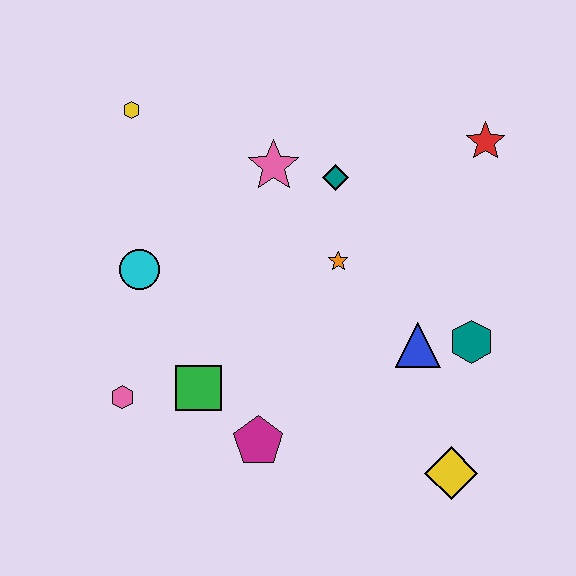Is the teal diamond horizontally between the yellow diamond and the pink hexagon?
Yes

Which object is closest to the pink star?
The teal diamond is closest to the pink star.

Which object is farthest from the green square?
The red star is farthest from the green square.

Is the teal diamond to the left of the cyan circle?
No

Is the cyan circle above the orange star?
No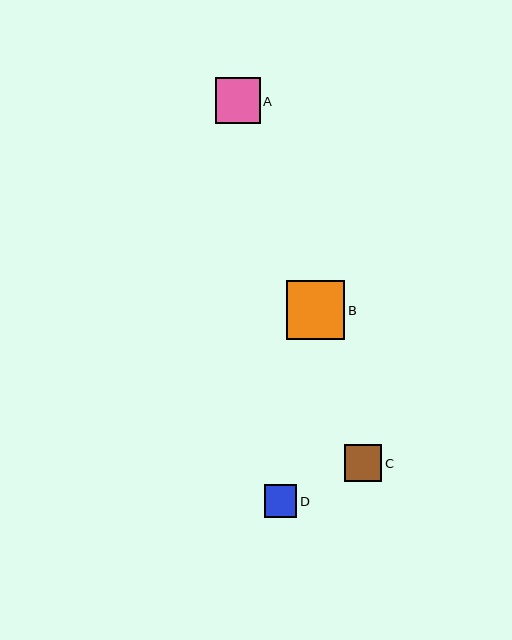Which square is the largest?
Square B is the largest with a size of approximately 59 pixels.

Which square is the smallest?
Square D is the smallest with a size of approximately 32 pixels.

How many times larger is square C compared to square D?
Square C is approximately 1.1 times the size of square D.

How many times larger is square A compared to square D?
Square A is approximately 1.4 times the size of square D.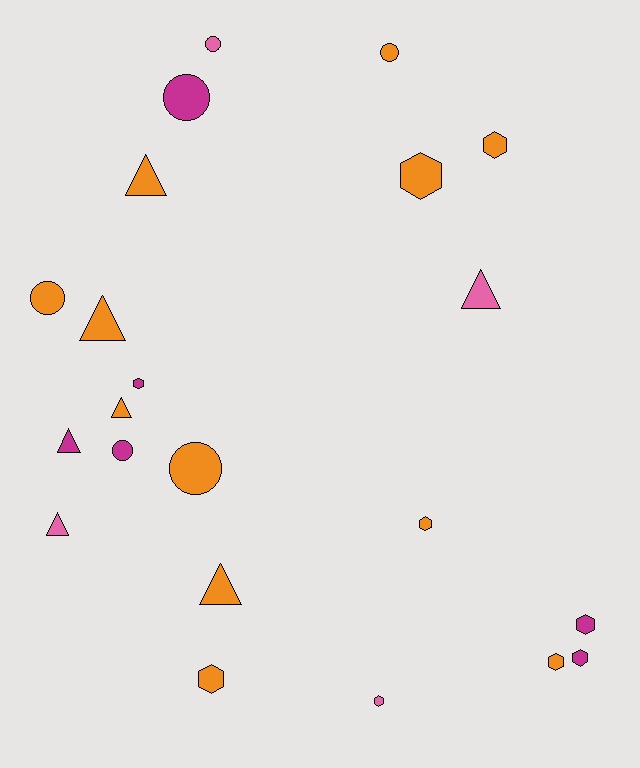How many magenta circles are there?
There are 2 magenta circles.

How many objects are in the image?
There are 22 objects.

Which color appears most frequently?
Orange, with 12 objects.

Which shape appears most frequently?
Hexagon, with 9 objects.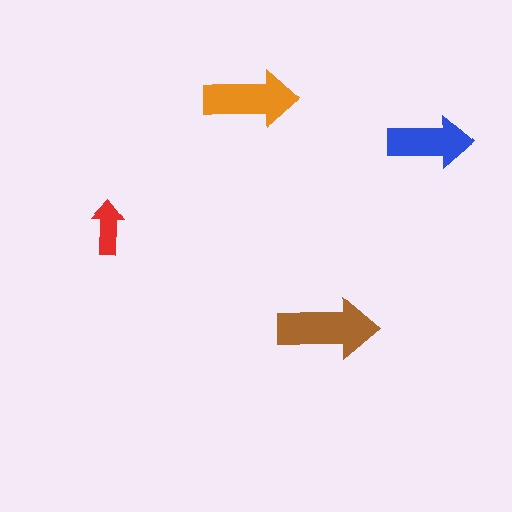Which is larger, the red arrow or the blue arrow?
The blue one.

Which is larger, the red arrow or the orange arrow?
The orange one.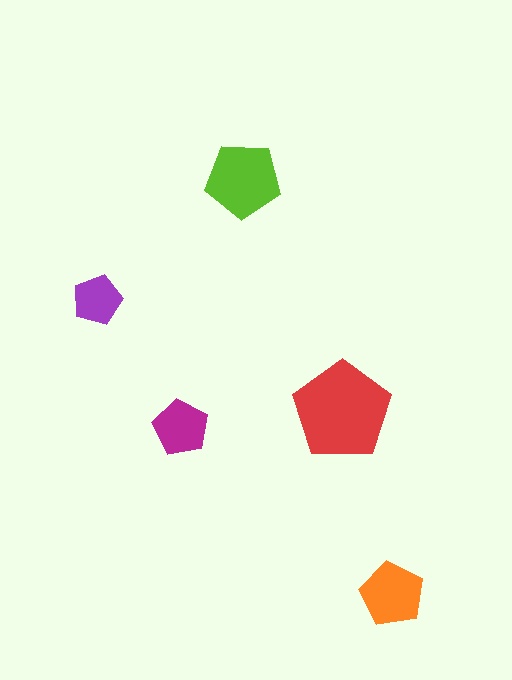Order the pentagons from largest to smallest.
the red one, the lime one, the orange one, the magenta one, the purple one.